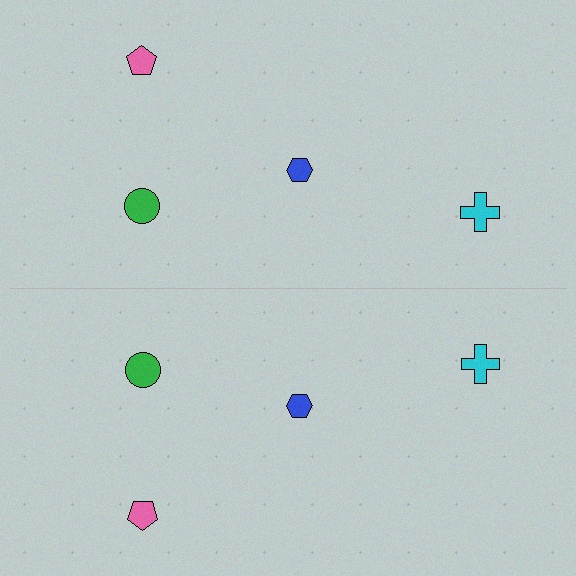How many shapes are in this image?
There are 8 shapes in this image.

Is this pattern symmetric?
Yes, this pattern has bilateral (reflection) symmetry.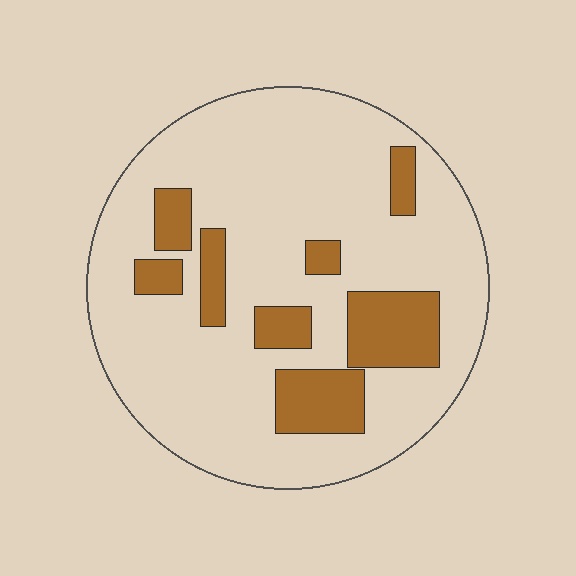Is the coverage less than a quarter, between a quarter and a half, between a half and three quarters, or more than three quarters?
Less than a quarter.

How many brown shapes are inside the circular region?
8.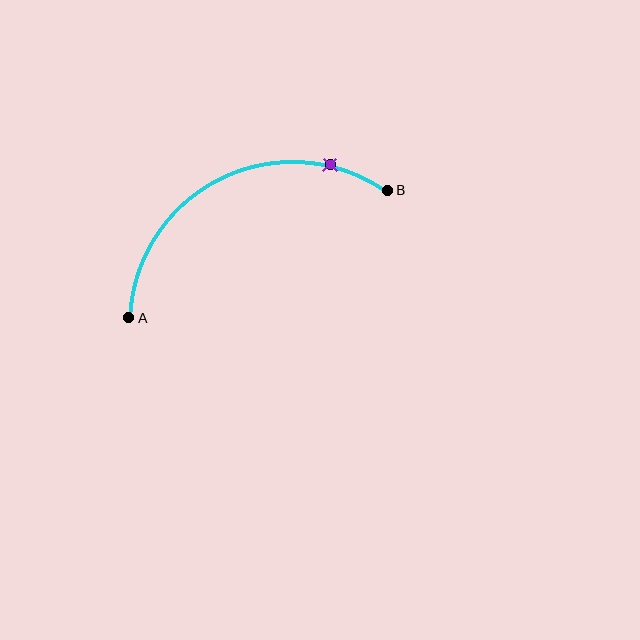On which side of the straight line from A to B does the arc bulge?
The arc bulges above the straight line connecting A and B.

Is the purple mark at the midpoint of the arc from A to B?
No. The purple mark lies on the arc but is closer to endpoint B. The arc midpoint would be at the point on the curve equidistant along the arc from both A and B.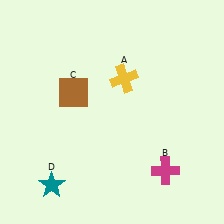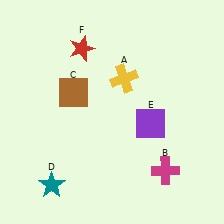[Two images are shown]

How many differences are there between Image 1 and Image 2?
There are 2 differences between the two images.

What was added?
A purple square (E), a red star (F) were added in Image 2.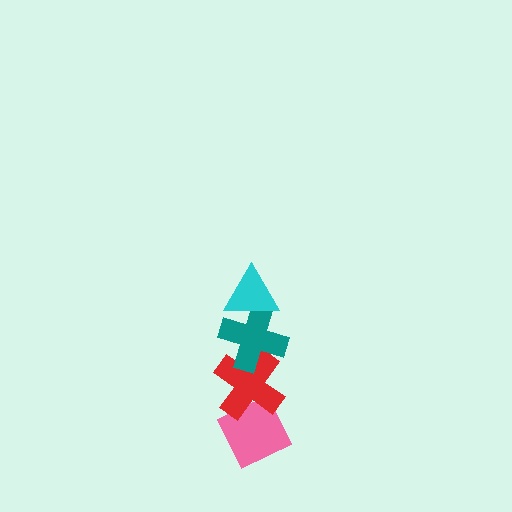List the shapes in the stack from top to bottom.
From top to bottom: the cyan triangle, the teal cross, the red cross, the pink diamond.